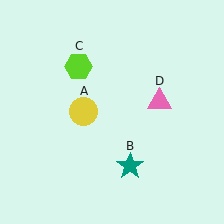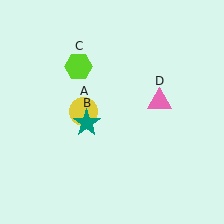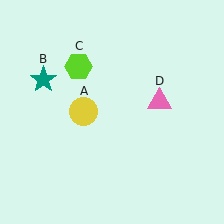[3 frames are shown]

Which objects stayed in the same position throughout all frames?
Yellow circle (object A) and lime hexagon (object C) and pink triangle (object D) remained stationary.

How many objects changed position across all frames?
1 object changed position: teal star (object B).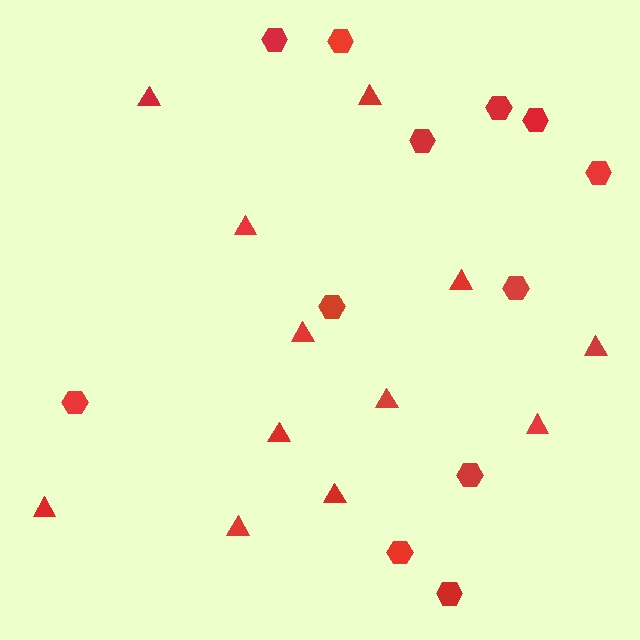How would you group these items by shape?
There are 2 groups: one group of triangles (12) and one group of hexagons (12).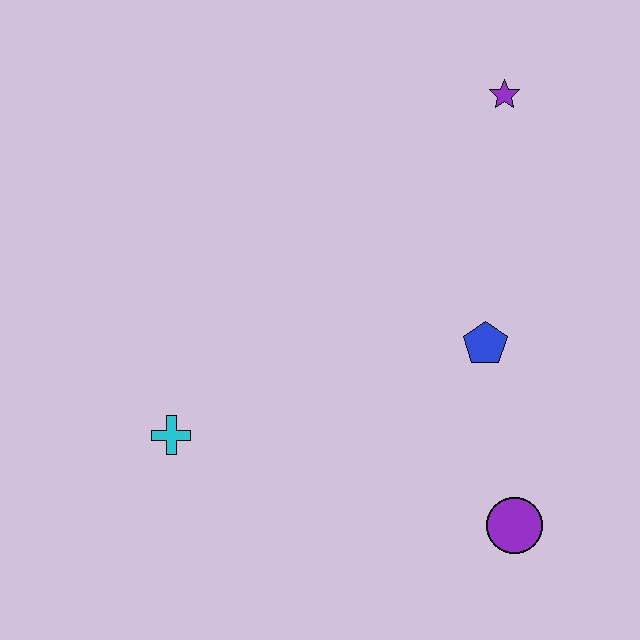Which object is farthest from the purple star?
The cyan cross is farthest from the purple star.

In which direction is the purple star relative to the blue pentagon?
The purple star is above the blue pentagon.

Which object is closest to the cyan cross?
The blue pentagon is closest to the cyan cross.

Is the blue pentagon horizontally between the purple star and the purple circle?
No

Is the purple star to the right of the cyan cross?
Yes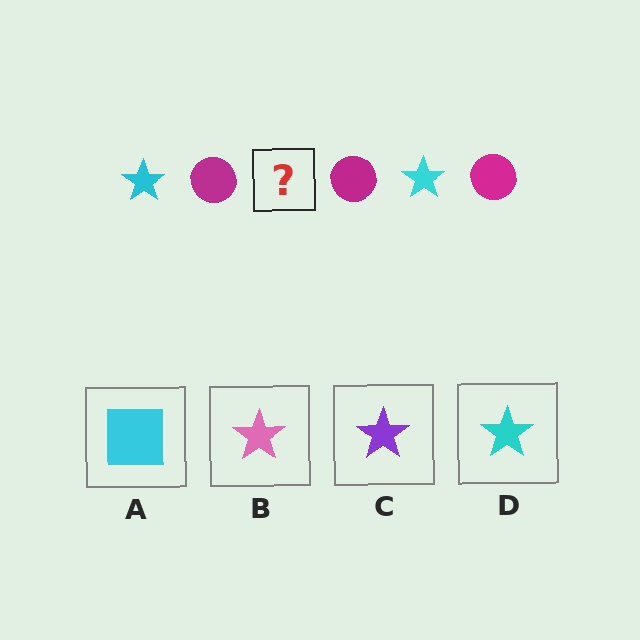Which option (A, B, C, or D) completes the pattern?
D.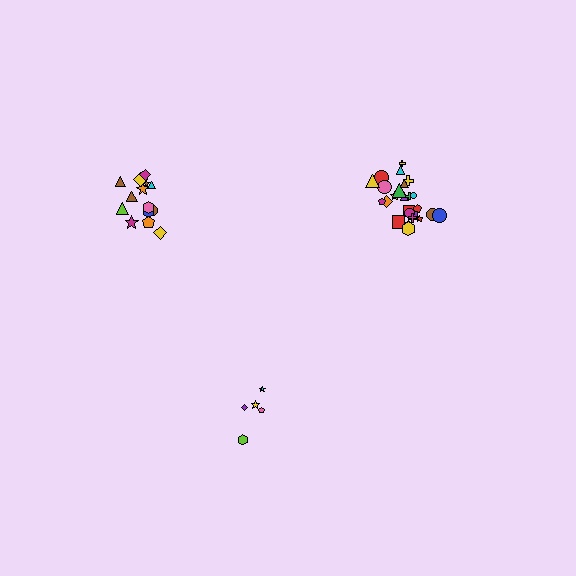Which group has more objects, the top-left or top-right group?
The top-right group.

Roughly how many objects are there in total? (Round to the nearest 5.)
Roughly 45 objects in total.